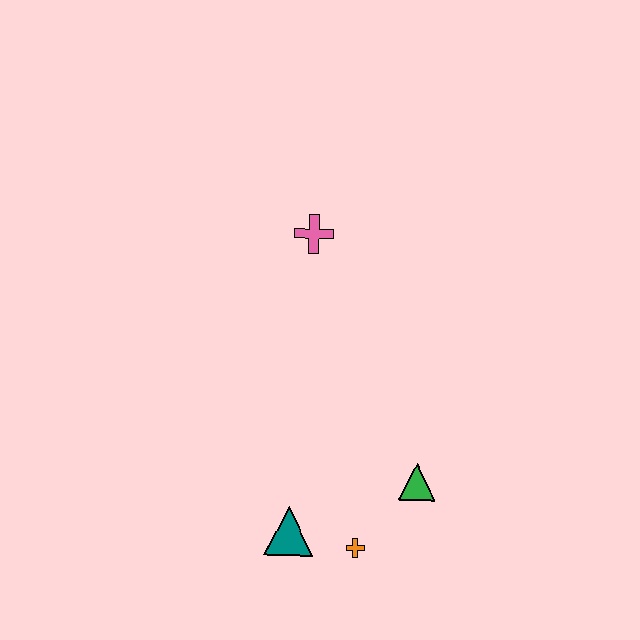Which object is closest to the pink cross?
The green triangle is closest to the pink cross.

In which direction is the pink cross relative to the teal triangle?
The pink cross is above the teal triangle.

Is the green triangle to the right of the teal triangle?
Yes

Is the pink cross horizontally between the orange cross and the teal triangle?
Yes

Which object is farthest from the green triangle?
The pink cross is farthest from the green triangle.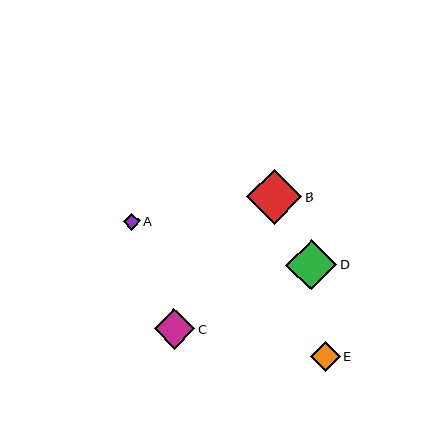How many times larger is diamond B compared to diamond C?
Diamond B is approximately 1.4 times the size of diamond C.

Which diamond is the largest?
Diamond B is the largest with a size of approximately 55 pixels.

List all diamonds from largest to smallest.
From largest to smallest: B, D, C, E, A.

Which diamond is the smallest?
Diamond A is the smallest with a size of approximately 17 pixels.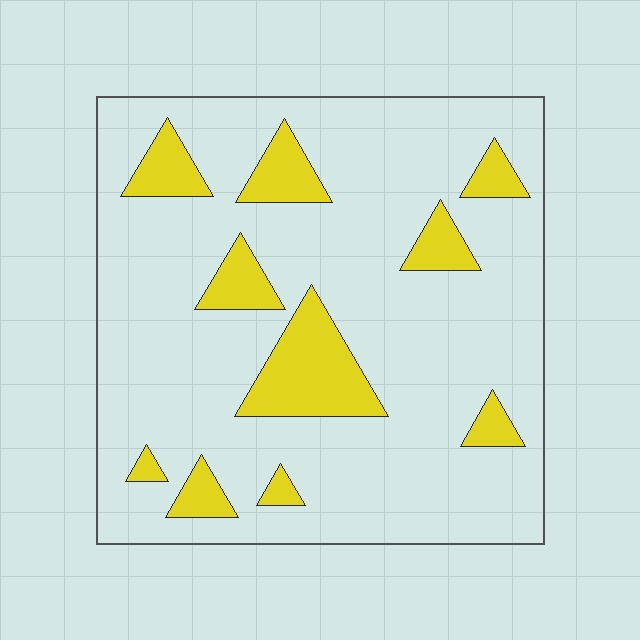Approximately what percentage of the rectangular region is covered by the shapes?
Approximately 15%.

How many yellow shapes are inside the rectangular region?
10.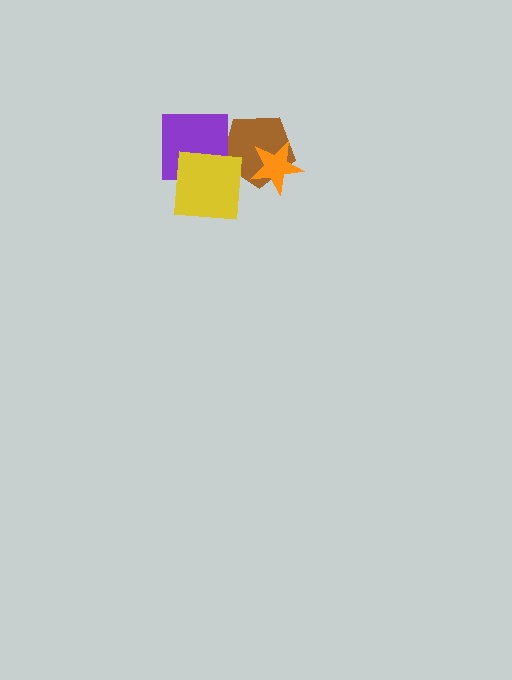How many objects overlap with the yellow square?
2 objects overlap with the yellow square.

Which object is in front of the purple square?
The yellow square is in front of the purple square.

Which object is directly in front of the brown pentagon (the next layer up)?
The orange star is directly in front of the brown pentagon.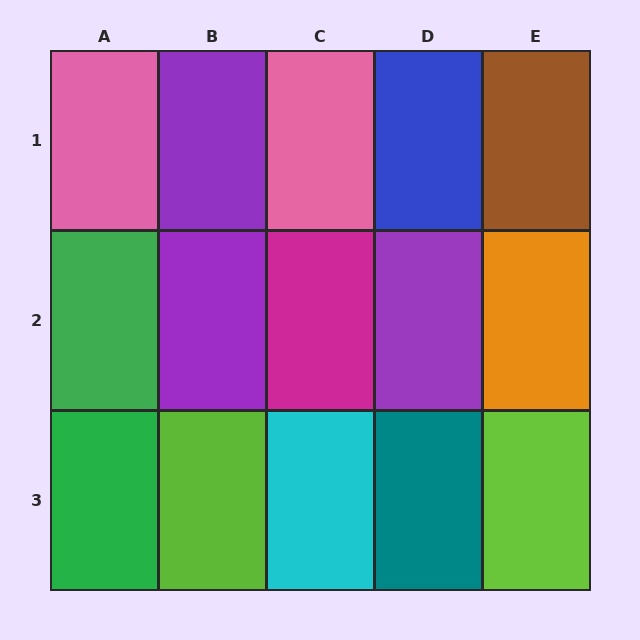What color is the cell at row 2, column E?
Orange.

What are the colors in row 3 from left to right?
Green, lime, cyan, teal, lime.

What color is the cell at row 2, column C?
Magenta.